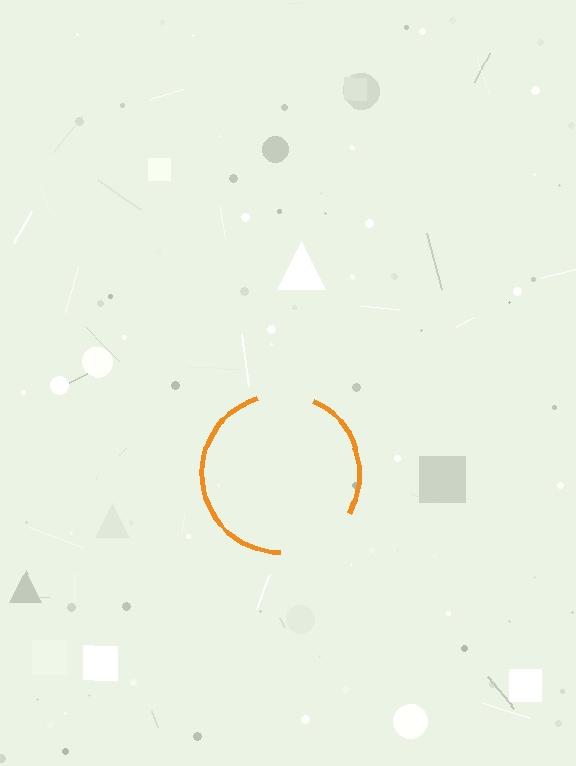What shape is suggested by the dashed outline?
The dashed outline suggests a circle.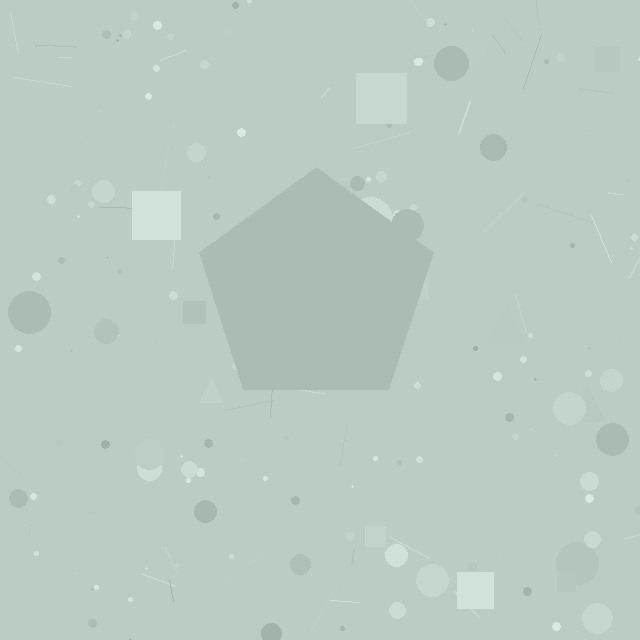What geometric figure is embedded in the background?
A pentagon is embedded in the background.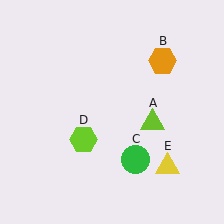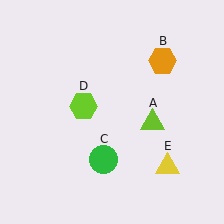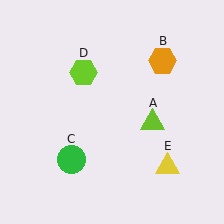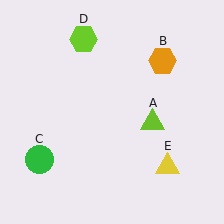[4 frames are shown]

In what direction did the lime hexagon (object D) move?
The lime hexagon (object D) moved up.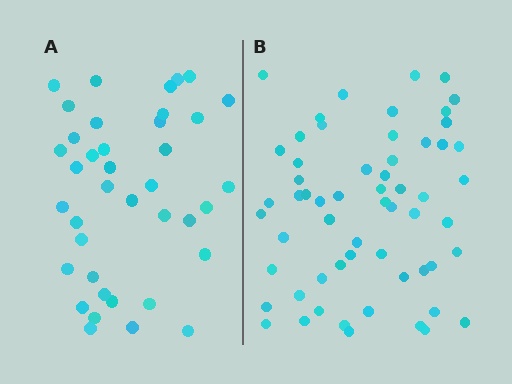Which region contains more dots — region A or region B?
Region B (the right region) has more dots.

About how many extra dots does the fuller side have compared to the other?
Region B has approximately 20 more dots than region A.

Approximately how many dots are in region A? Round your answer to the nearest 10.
About 40 dots. (The exact count is 39, which rounds to 40.)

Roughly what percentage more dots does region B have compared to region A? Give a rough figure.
About 50% more.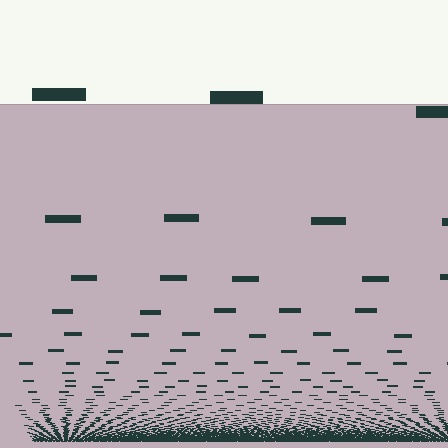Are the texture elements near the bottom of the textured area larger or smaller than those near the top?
Smaller. The gradient is inverted — elements near the bottom are smaller and denser.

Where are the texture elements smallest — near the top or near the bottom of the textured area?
Near the bottom.